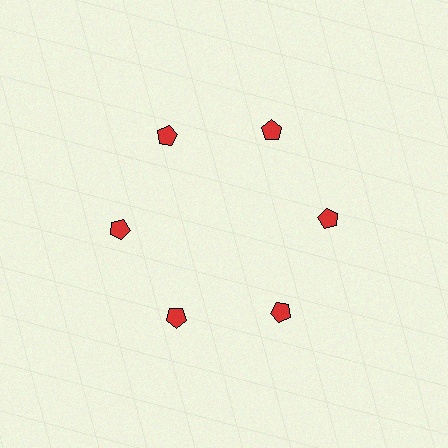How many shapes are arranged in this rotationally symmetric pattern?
There are 6 shapes, arranged in 6 groups of 1.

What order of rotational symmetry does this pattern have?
This pattern has 6-fold rotational symmetry.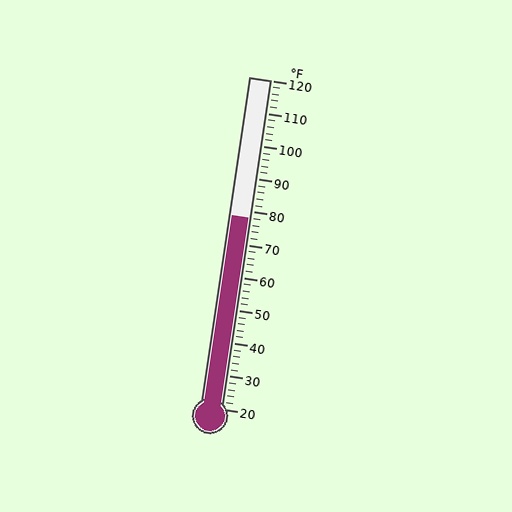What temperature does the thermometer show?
The thermometer shows approximately 78°F.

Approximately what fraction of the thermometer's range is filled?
The thermometer is filled to approximately 60% of its range.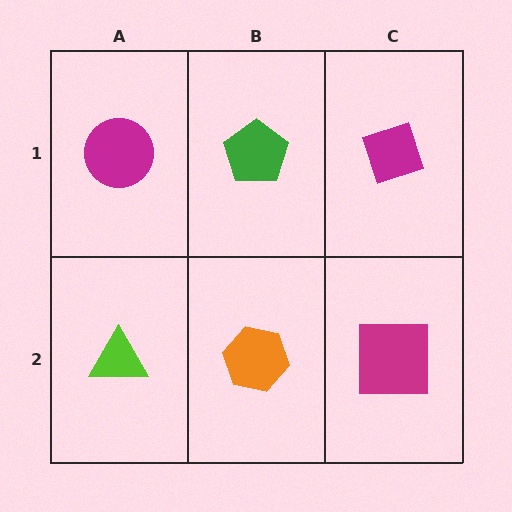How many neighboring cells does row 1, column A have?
2.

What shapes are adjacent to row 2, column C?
A magenta diamond (row 1, column C), an orange hexagon (row 2, column B).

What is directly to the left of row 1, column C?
A green pentagon.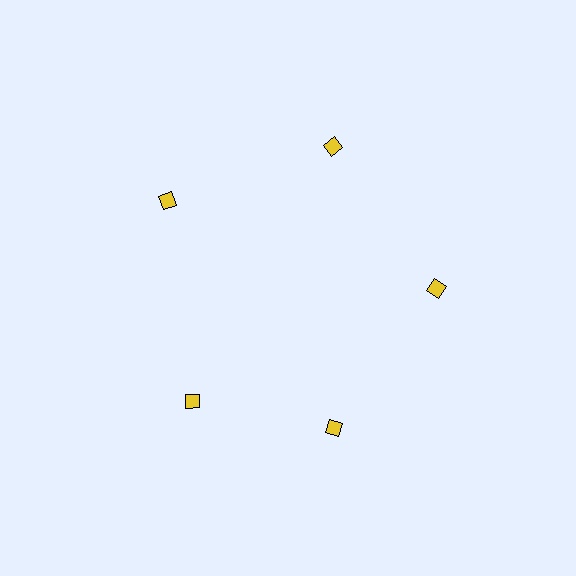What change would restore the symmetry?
The symmetry would be restored by rotating it back into even spacing with its neighbors so that all 5 diamonds sit at equal angles and equal distance from the center.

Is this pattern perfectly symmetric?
No. The 5 yellow diamonds are arranged in a ring, but one element near the 8 o'clock position is rotated out of alignment along the ring, breaking the 5-fold rotational symmetry.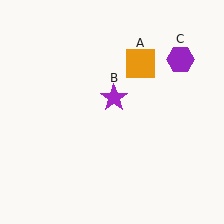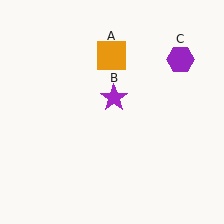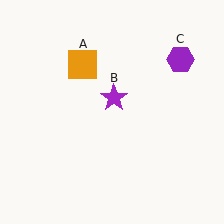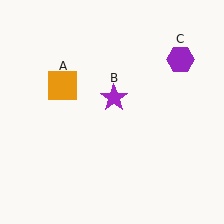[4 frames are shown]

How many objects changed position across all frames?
1 object changed position: orange square (object A).